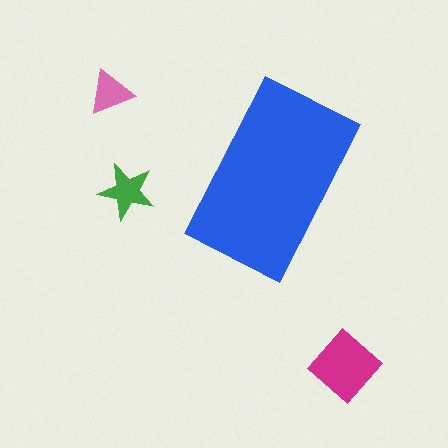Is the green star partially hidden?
No, the green star is fully visible.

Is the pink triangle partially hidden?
No, the pink triangle is fully visible.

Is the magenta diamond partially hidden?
No, the magenta diamond is fully visible.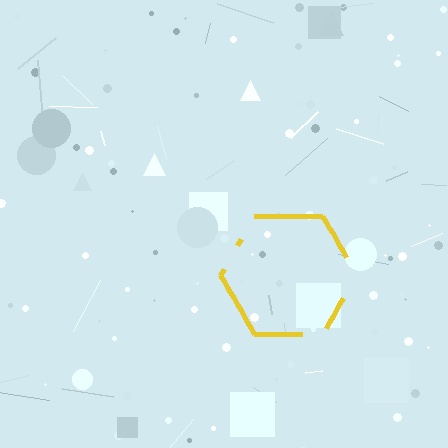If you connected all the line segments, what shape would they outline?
They would outline a hexagon.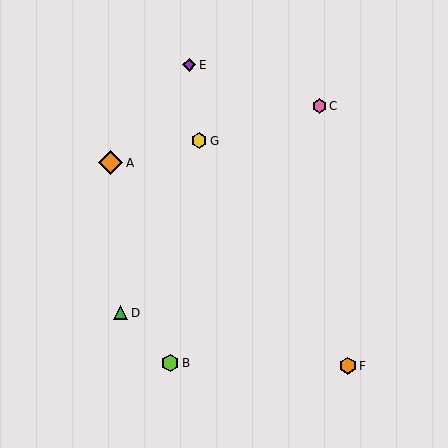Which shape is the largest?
The orange diamond (labeled A) is the largest.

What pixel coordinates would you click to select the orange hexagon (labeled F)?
Click at (348, 366) to select the orange hexagon F.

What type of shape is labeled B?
Shape B is a lime hexagon.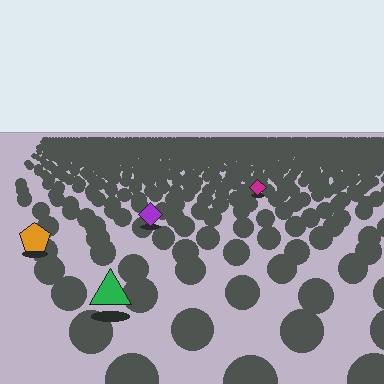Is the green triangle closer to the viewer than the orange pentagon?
Yes. The green triangle is closer — you can tell from the texture gradient: the ground texture is coarser near it.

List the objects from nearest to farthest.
From nearest to farthest: the green triangle, the orange pentagon, the purple diamond, the magenta diamond.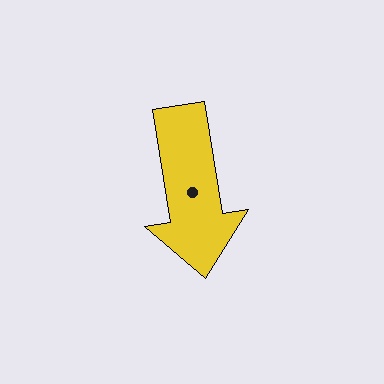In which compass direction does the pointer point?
South.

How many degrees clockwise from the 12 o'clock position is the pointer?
Approximately 171 degrees.